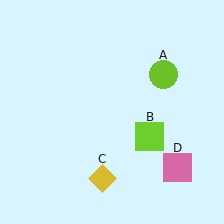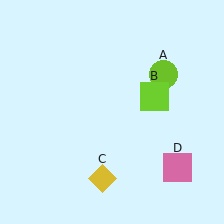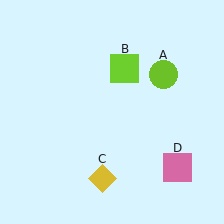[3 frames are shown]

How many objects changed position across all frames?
1 object changed position: lime square (object B).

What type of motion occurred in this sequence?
The lime square (object B) rotated counterclockwise around the center of the scene.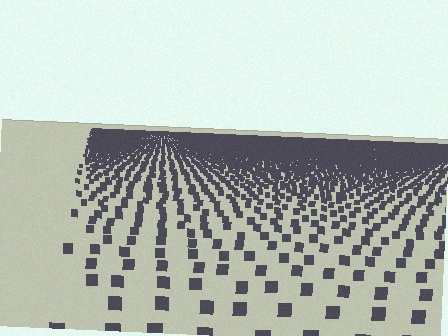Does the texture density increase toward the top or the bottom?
Density increases toward the top.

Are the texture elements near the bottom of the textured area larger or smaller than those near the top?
Larger. Near the bottom, elements are closer to the viewer and appear at a bigger on-screen size.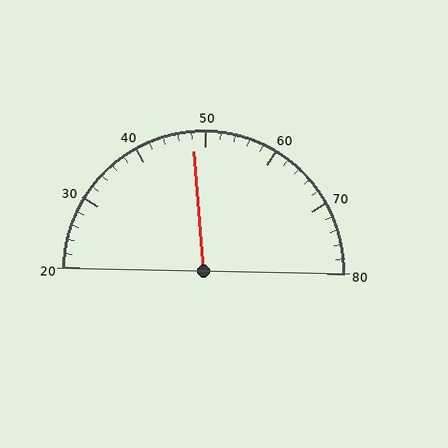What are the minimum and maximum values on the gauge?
The gauge ranges from 20 to 80.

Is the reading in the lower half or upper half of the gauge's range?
The reading is in the lower half of the range (20 to 80).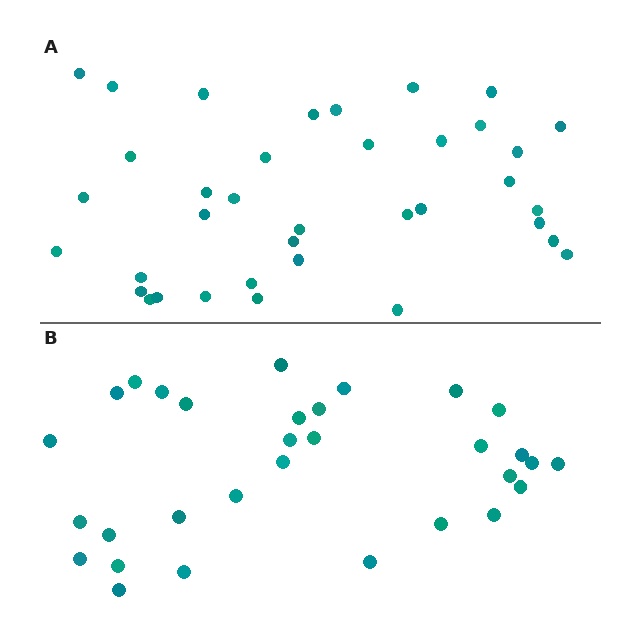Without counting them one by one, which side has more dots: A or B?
Region A (the top region) has more dots.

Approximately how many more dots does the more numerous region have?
Region A has about 6 more dots than region B.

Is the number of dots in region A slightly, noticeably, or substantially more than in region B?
Region A has only slightly more — the two regions are fairly close. The ratio is roughly 1.2 to 1.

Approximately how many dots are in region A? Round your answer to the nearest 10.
About 40 dots. (The exact count is 37, which rounds to 40.)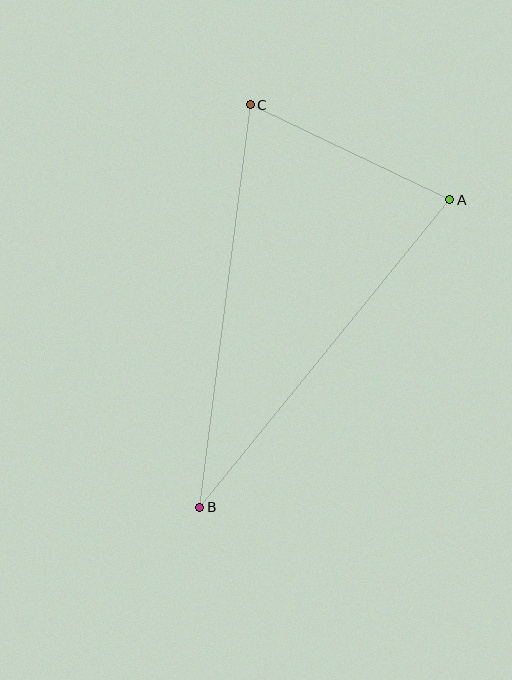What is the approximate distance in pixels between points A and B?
The distance between A and B is approximately 396 pixels.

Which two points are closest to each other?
Points A and C are closest to each other.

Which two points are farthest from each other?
Points B and C are farthest from each other.